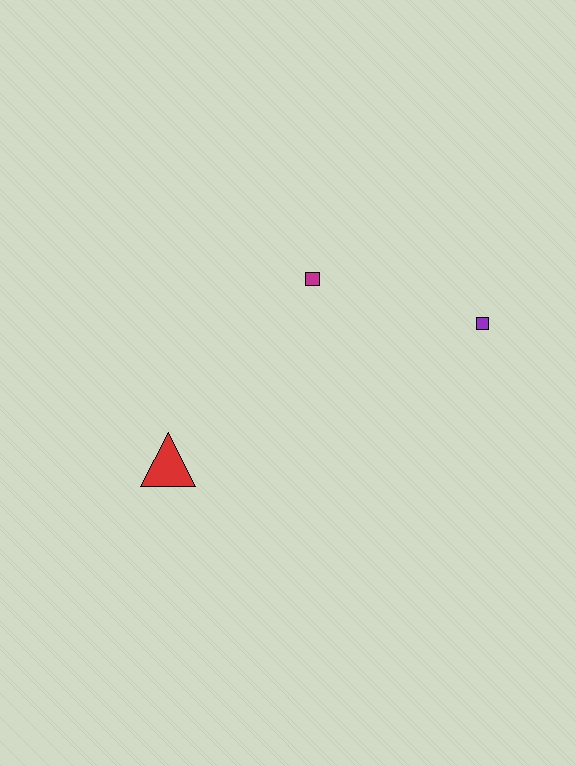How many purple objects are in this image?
There is 1 purple object.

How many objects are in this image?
There are 3 objects.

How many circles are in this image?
There are no circles.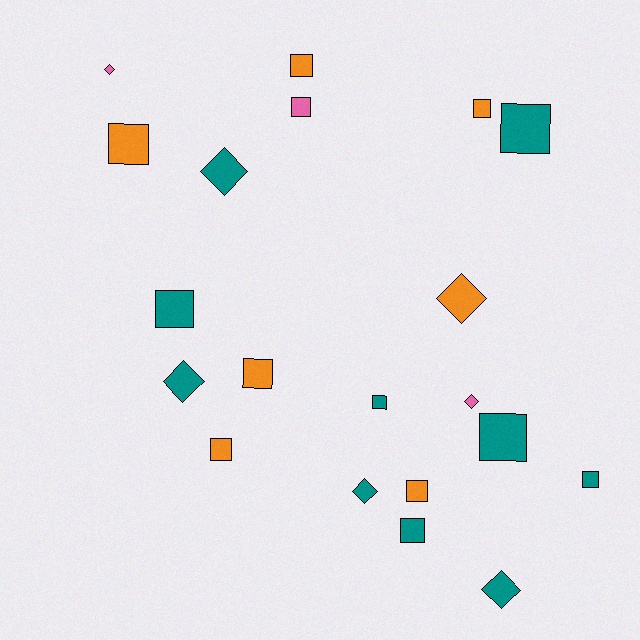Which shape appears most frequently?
Square, with 13 objects.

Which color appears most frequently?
Teal, with 10 objects.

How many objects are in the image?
There are 20 objects.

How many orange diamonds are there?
There is 1 orange diamond.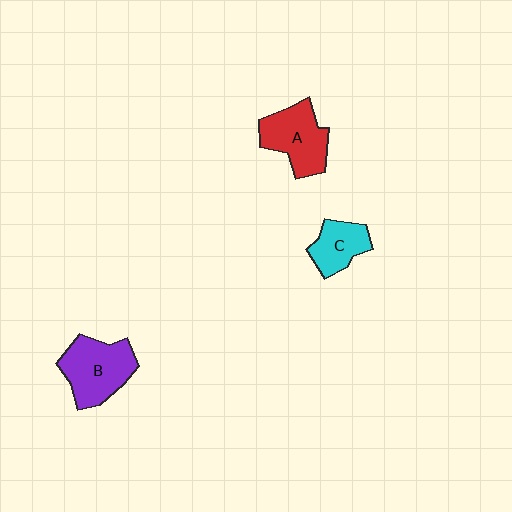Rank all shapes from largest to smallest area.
From largest to smallest: B (purple), A (red), C (cyan).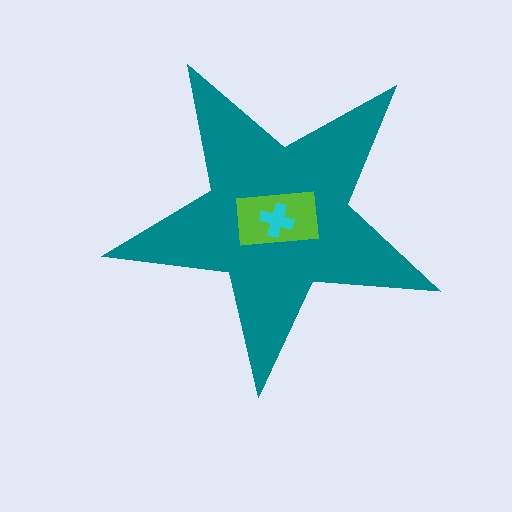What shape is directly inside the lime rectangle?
The cyan cross.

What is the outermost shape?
The teal star.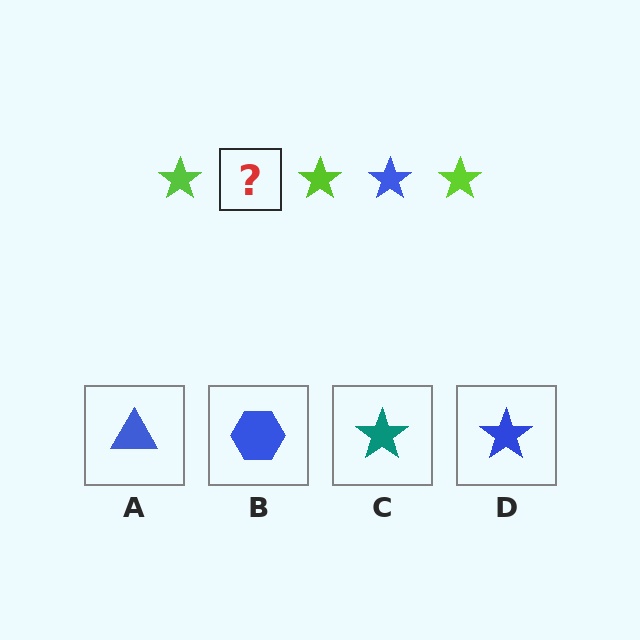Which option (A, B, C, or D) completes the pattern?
D.